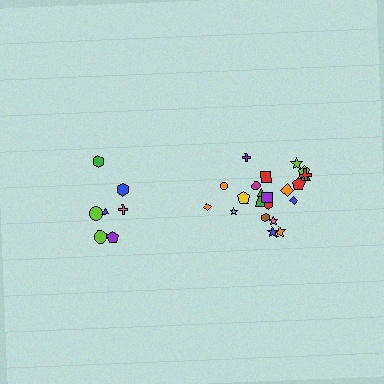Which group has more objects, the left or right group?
The right group.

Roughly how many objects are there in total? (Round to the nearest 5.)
Roughly 30 objects in total.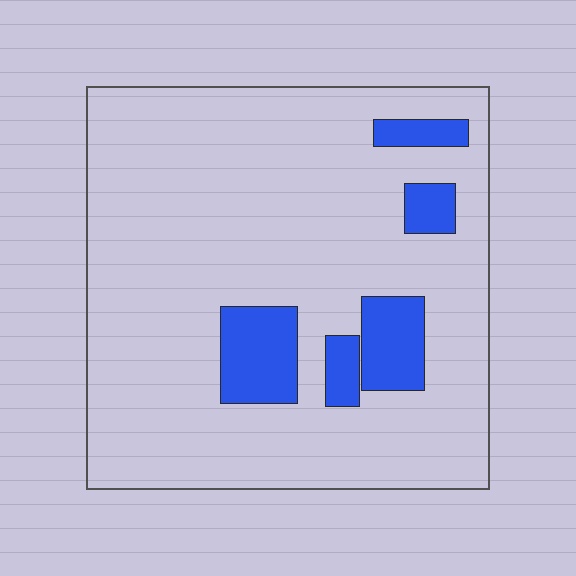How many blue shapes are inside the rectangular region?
5.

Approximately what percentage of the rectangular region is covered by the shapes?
Approximately 15%.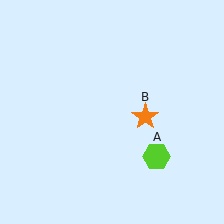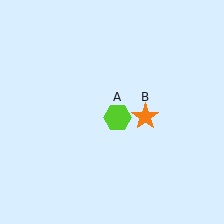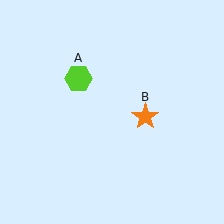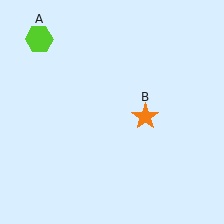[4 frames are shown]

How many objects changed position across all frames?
1 object changed position: lime hexagon (object A).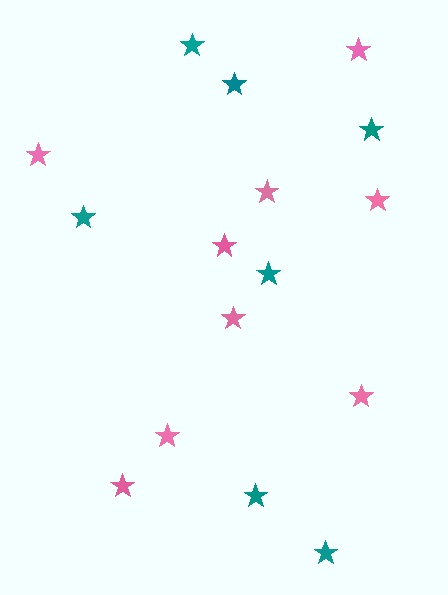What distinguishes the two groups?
There are 2 groups: one group of pink stars (9) and one group of teal stars (7).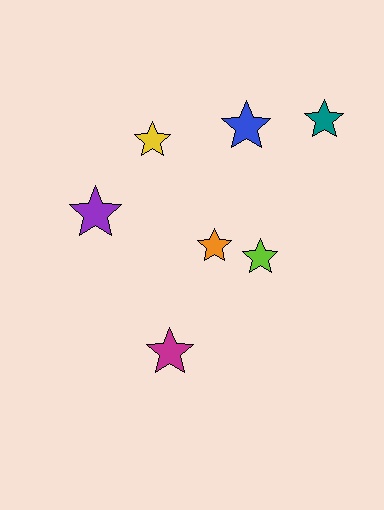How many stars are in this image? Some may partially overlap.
There are 7 stars.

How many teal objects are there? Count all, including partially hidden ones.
There is 1 teal object.